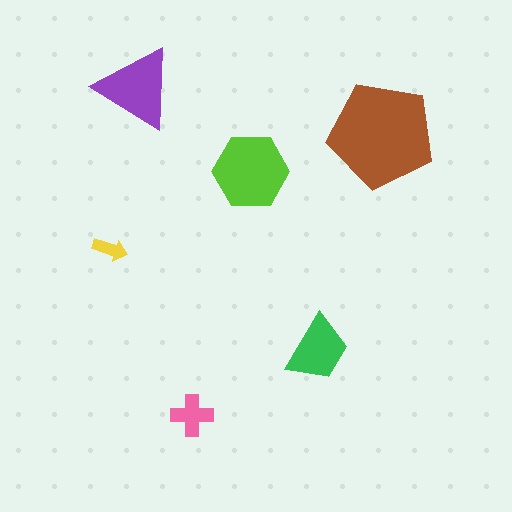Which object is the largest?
The brown pentagon.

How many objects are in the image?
There are 6 objects in the image.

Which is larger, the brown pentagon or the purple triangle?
The brown pentagon.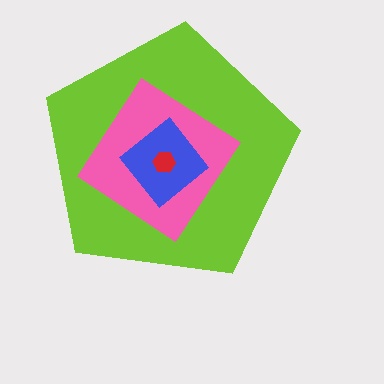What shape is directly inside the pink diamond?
The blue diamond.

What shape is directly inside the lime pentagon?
The pink diamond.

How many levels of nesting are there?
4.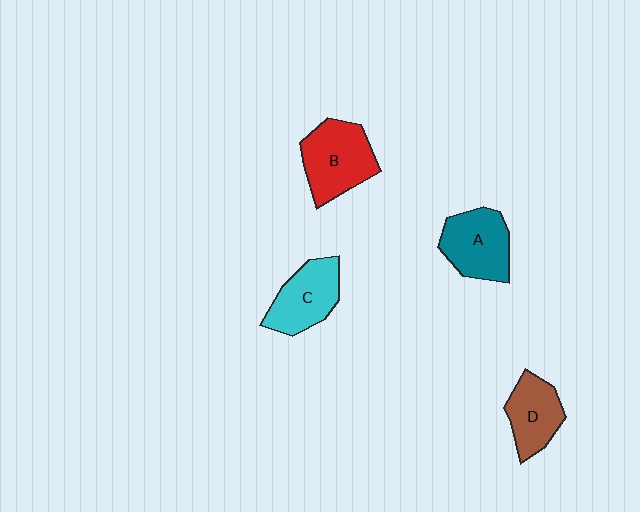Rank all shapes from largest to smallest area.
From largest to smallest: B (red), A (teal), C (cyan), D (brown).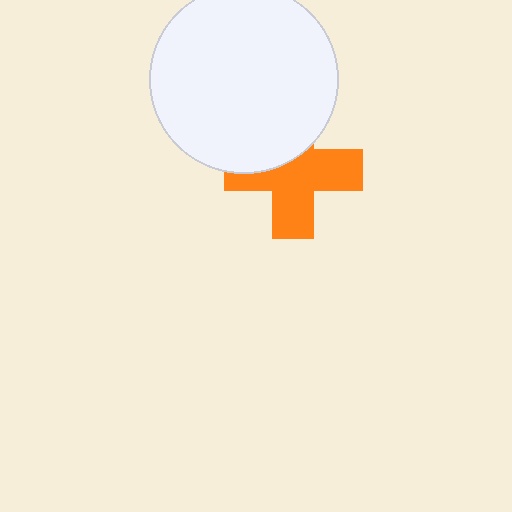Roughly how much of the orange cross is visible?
About half of it is visible (roughly 64%).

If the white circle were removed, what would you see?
You would see the complete orange cross.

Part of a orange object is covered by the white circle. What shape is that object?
It is a cross.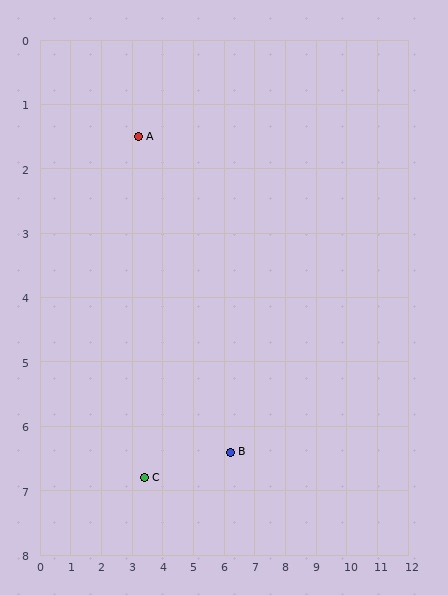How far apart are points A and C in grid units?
Points A and C are about 5.3 grid units apart.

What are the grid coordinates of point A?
Point A is at approximately (3.2, 1.5).